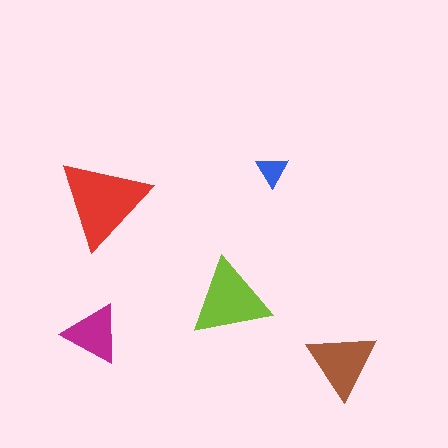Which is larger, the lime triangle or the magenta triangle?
The lime one.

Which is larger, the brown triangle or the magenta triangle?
The brown one.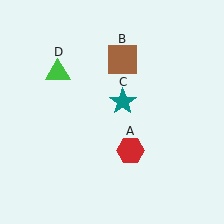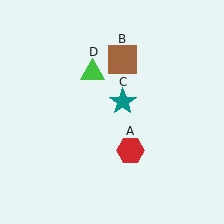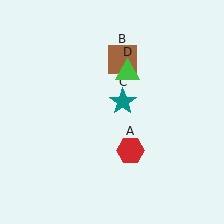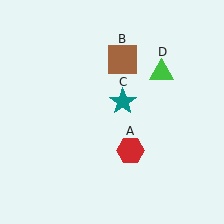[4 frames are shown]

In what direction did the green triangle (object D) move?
The green triangle (object D) moved right.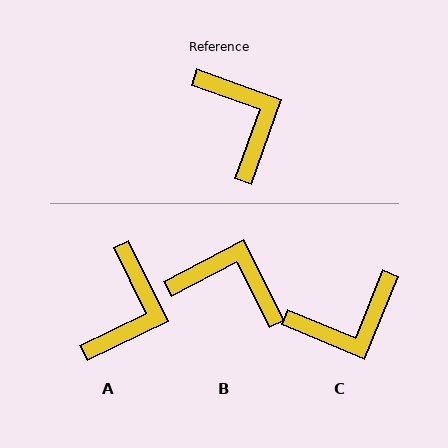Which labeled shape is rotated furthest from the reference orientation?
C, about 93 degrees away.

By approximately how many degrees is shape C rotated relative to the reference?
Approximately 93 degrees clockwise.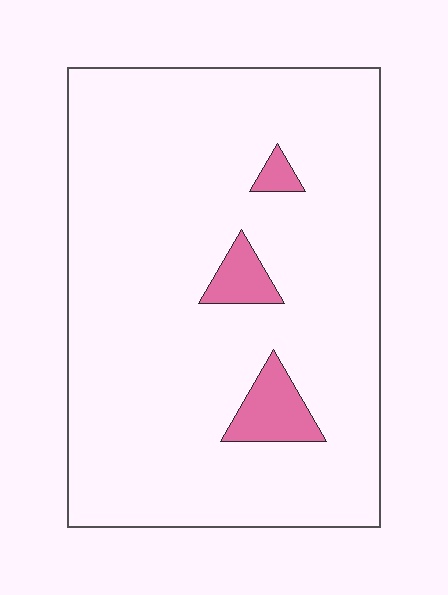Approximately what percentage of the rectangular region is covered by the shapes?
Approximately 5%.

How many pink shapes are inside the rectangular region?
3.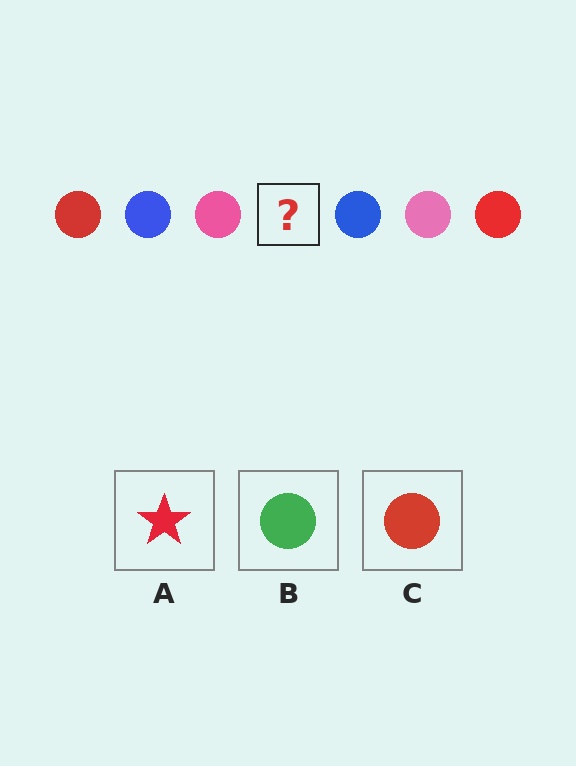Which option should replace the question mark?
Option C.